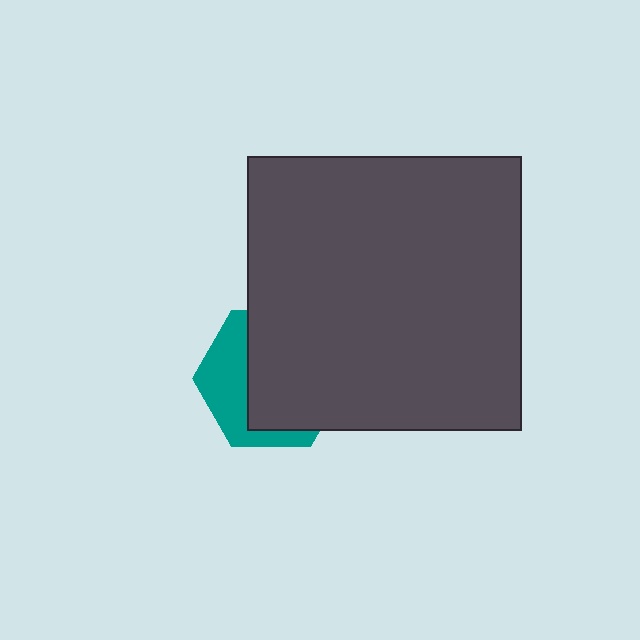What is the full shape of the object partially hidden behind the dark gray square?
The partially hidden object is a teal hexagon.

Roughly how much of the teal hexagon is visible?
A small part of it is visible (roughly 37%).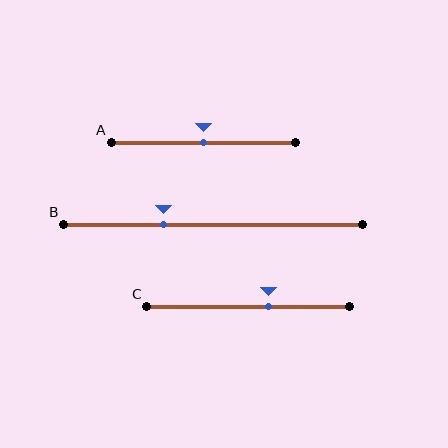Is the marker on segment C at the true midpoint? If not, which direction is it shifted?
No, the marker on segment C is shifted to the right by about 10% of the segment length.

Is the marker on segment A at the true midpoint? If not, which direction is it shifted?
Yes, the marker on segment A is at the true midpoint.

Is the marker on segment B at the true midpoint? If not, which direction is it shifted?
No, the marker on segment B is shifted to the left by about 16% of the segment length.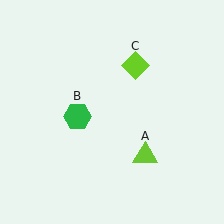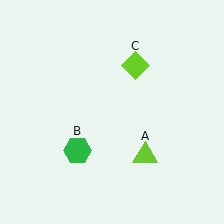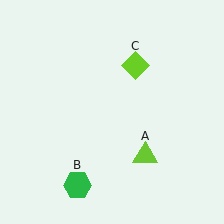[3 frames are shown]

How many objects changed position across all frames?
1 object changed position: green hexagon (object B).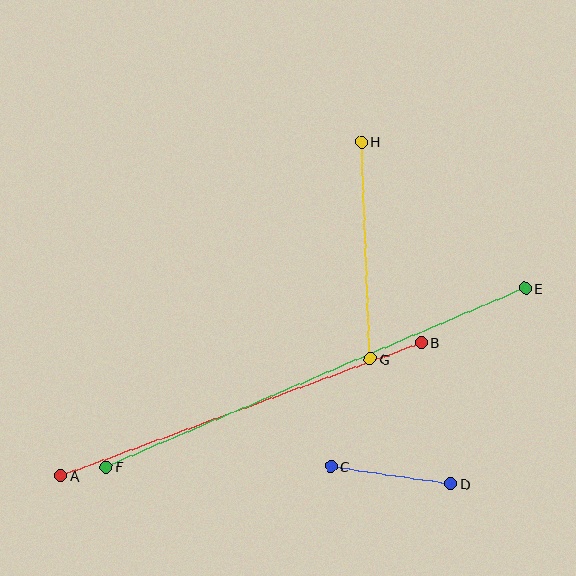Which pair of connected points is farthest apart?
Points E and F are farthest apart.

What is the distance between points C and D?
The distance is approximately 121 pixels.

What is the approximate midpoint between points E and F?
The midpoint is at approximately (316, 378) pixels.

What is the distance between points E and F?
The distance is approximately 456 pixels.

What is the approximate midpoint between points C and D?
The midpoint is at approximately (391, 475) pixels.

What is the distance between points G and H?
The distance is approximately 217 pixels.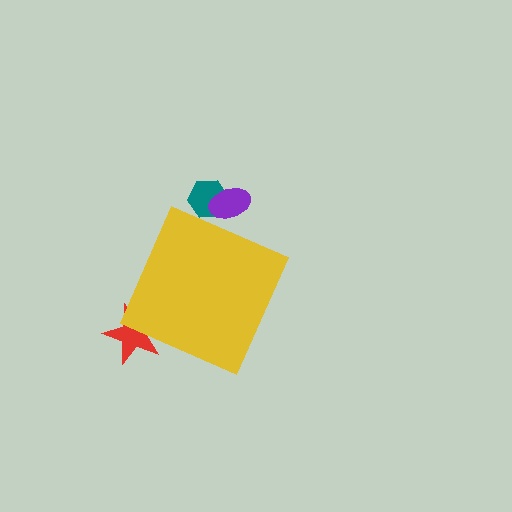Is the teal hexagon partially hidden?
Yes, the teal hexagon is partially hidden behind the yellow diamond.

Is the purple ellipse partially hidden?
Yes, the purple ellipse is partially hidden behind the yellow diamond.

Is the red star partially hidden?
Yes, the red star is partially hidden behind the yellow diamond.